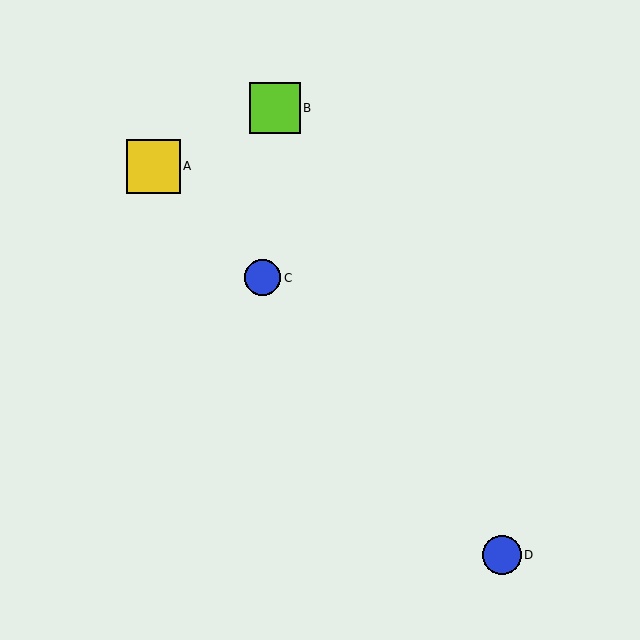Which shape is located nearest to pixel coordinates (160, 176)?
The yellow square (labeled A) at (153, 166) is nearest to that location.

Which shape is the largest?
The yellow square (labeled A) is the largest.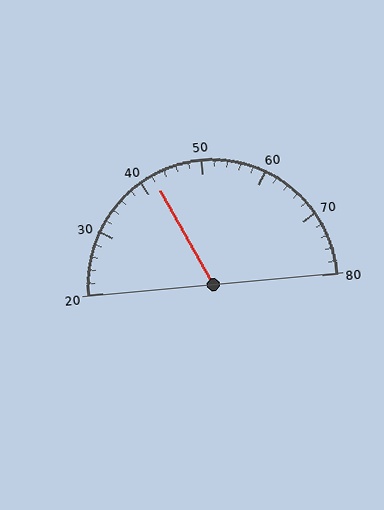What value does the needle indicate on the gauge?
The needle indicates approximately 42.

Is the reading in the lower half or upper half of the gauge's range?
The reading is in the lower half of the range (20 to 80).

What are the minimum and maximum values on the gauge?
The gauge ranges from 20 to 80.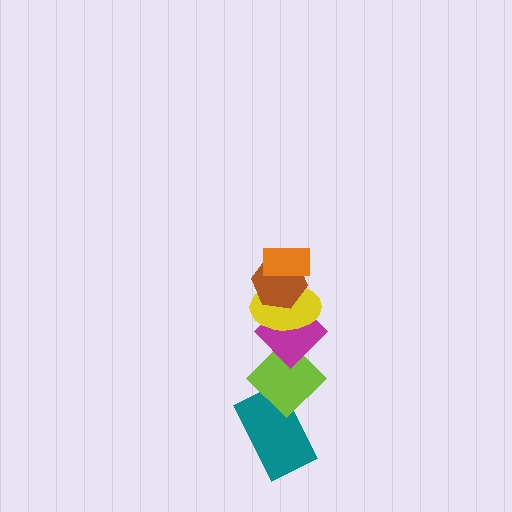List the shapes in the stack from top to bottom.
From top to bottom: the orange rectangle, the brown hexagon, the yellow ellipse, the magenta diamond, the lime diamond, the teal rectangle.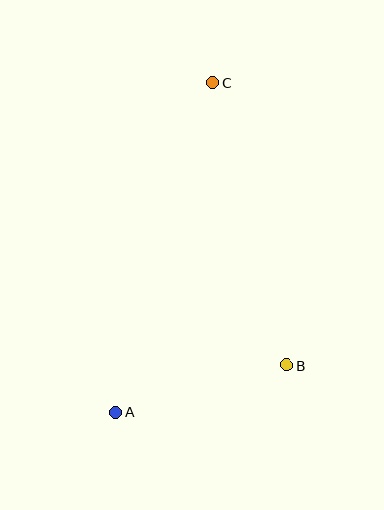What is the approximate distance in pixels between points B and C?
The distance between B and C is approximately 292 pixels.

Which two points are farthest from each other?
Points A and C are farthest from each other.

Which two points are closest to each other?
Points A and B are closest to each other.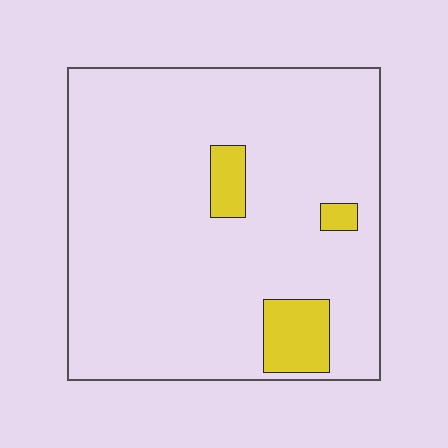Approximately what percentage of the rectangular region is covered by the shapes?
Approximately 10%.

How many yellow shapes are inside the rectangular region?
3.